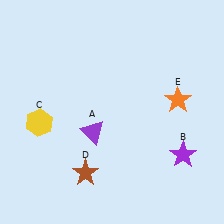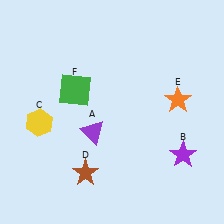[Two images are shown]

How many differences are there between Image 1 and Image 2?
There is 1 difference between the two images.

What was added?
A green square (F) was added in Image 2.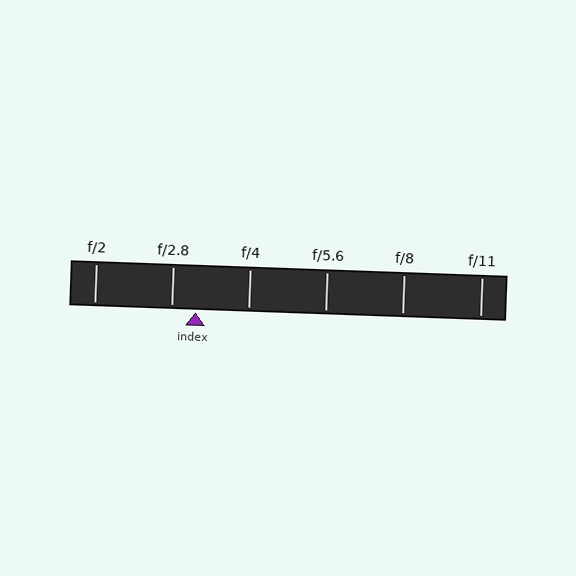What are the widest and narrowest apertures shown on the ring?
The widest aperture shown is f/2 and the narrowest is f/11.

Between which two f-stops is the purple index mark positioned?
The index mark is between f/2.8 and f/4.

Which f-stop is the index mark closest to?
The index mark is closest to f/2.8.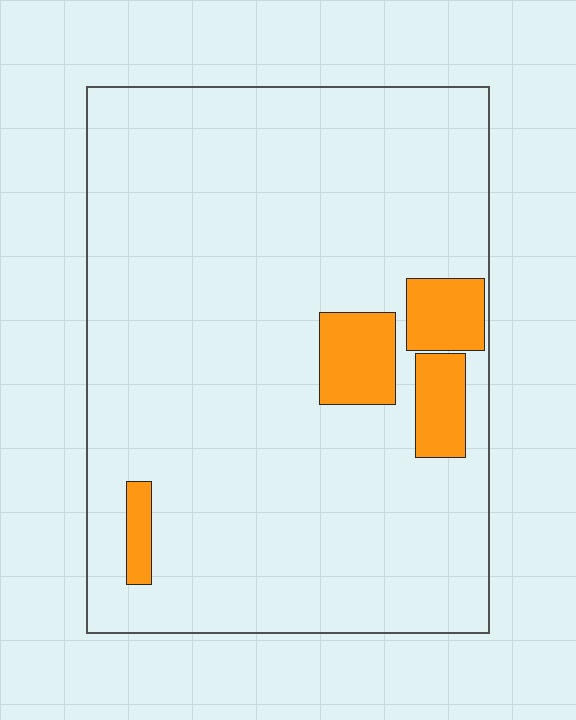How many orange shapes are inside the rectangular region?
4.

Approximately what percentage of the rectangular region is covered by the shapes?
Approximately 10%.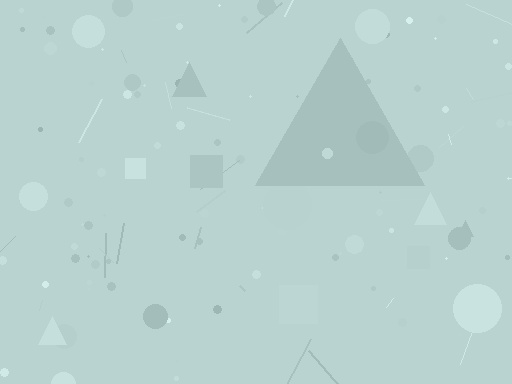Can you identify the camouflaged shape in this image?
The camouflaged shape is a triangle.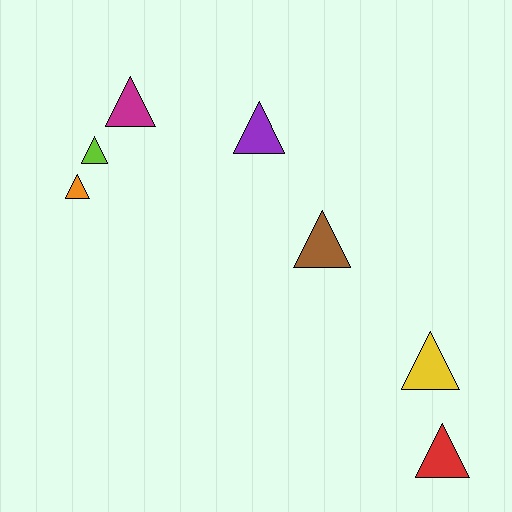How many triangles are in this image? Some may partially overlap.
There are 7 triangles.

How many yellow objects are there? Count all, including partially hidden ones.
There is 1 yellow object.